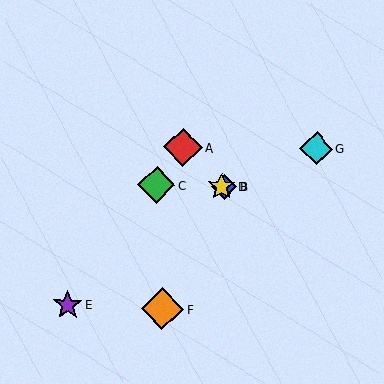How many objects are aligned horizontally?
3 objects (B, C, D) are aligned horizontally.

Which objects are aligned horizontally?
Objects B, C, D are aligned horizontally.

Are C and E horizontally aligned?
No, C is at y≈185 and E is at y≈305.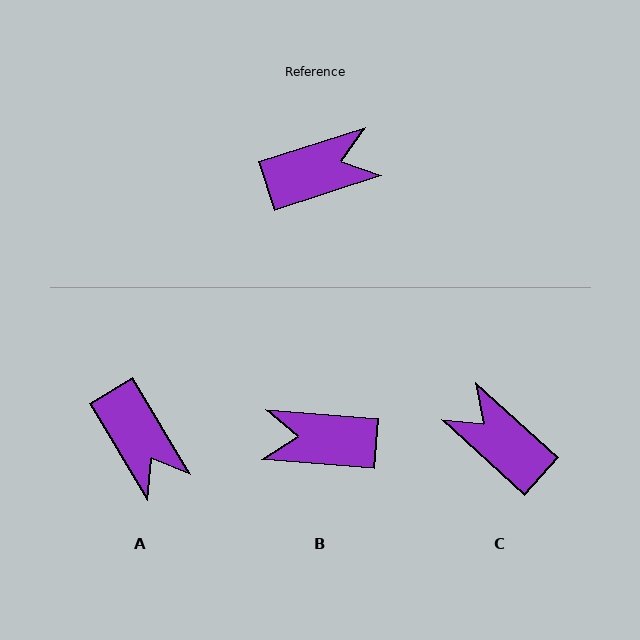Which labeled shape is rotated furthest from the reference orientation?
B, about 158 degrees away.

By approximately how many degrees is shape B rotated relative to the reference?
Approximately 158 degrees counter-clockwise.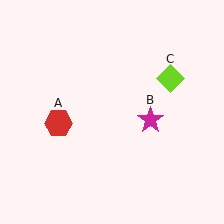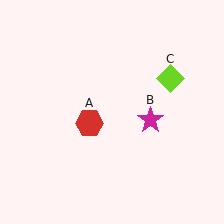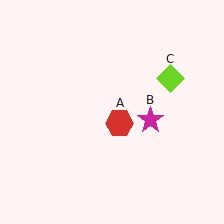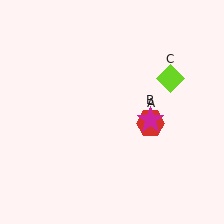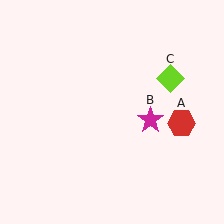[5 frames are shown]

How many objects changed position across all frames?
1 object changed position: red hexagon (object A).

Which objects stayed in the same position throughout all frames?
Magenta star (object B) and lime diamond (object C) remained stationary.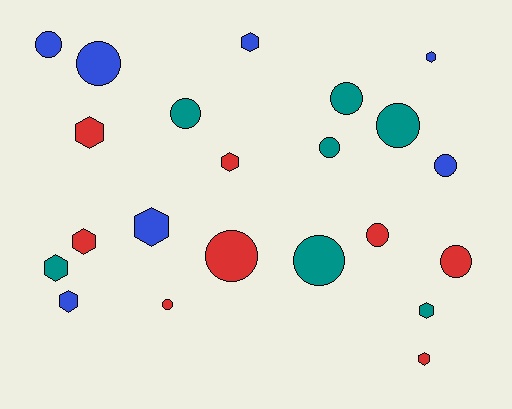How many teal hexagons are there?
There are 2 teal hexagons.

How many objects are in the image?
There are 22 objects.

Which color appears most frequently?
Red, with 8 objects.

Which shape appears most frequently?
Circle, with 12 objects.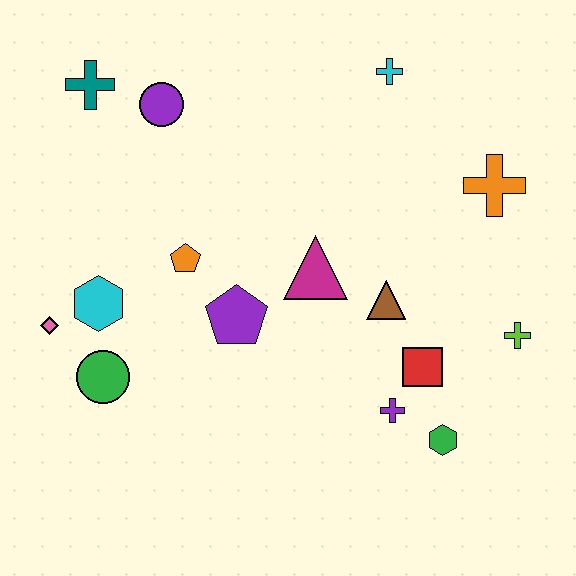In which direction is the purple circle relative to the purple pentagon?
The purple circle is above the purple pentagon.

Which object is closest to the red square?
The purple cross is closest to the red square.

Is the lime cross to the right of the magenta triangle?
Yes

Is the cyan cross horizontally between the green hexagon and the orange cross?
No